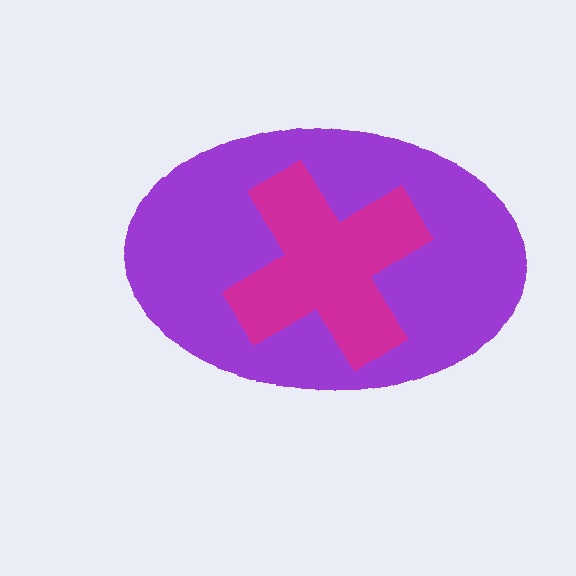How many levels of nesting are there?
2.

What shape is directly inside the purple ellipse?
The magenta cross.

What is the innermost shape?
The magenta cross.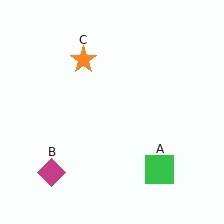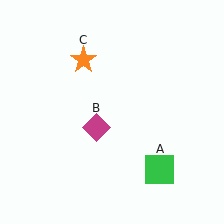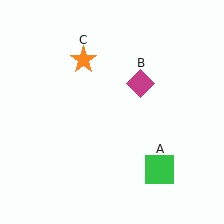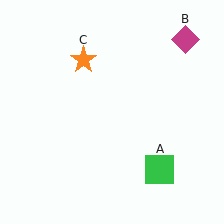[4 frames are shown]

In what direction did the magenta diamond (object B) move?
The magenta diamond (object B) moved up and to the right.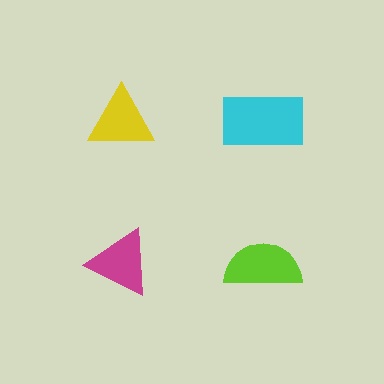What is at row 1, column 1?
A yellow triangle.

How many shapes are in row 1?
2 shapes.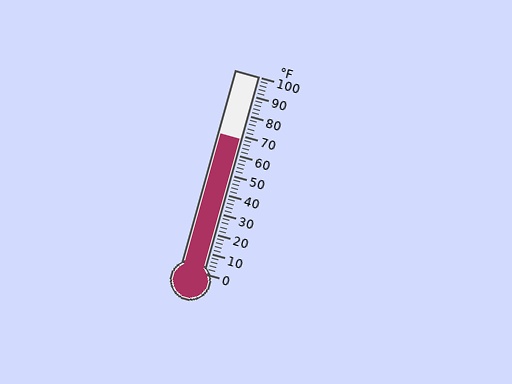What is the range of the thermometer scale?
The thermometer scale ranges from 0°F to 100°F.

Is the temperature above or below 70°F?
The temperature is below 70°F.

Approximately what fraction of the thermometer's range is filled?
The thermometer is filled to approximately 70% of its range.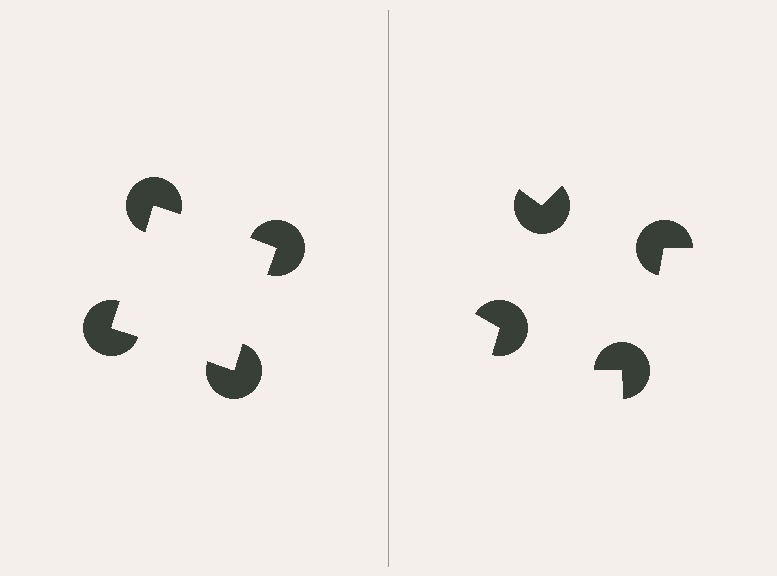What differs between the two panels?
The pac-man discs are positioned identically on both sides; only the wedge orientations differ. On the left they align to a square; on the right they are misaligned.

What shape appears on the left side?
An illusory square.